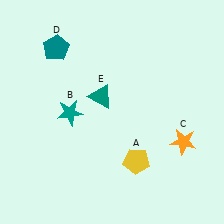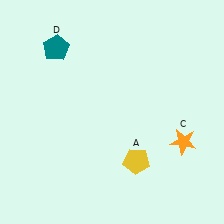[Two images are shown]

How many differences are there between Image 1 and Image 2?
There are 2 differences between the two images.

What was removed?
The teal star (B), the teal triangle (E) were removed in Image 2.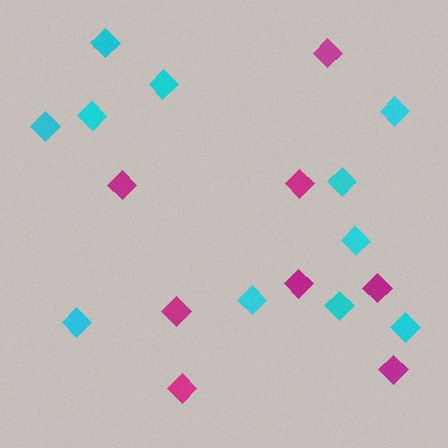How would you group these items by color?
There are 2 groups: one group of magenta diamonds (8) and one group of cyan diamonds (11).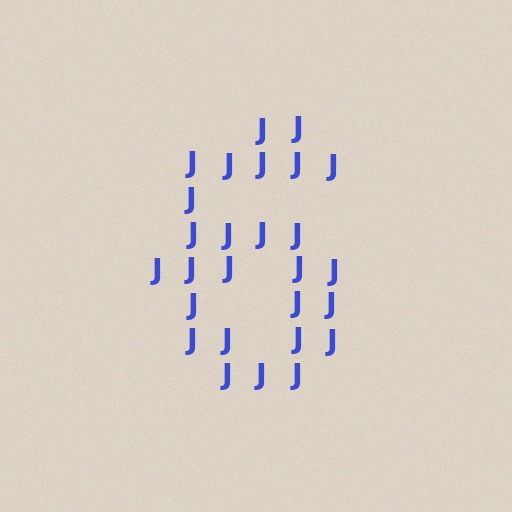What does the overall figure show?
The overall figure shows the digit 6.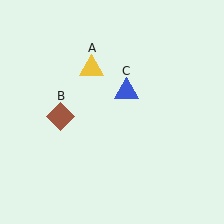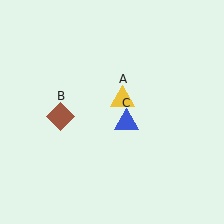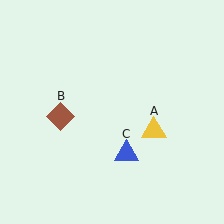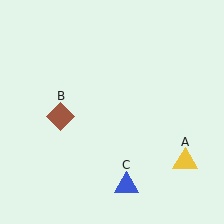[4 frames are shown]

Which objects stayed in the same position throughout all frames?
Brown diamond (object B) remained stationary.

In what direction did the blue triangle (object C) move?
The blue triangle (object C) moved down.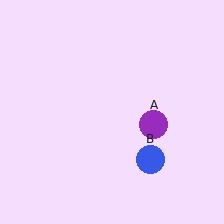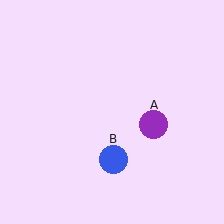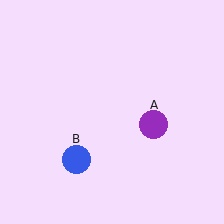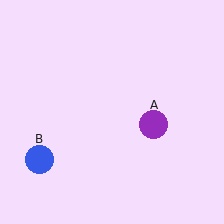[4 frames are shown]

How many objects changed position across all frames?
1 object changed position: blue circle (object B).